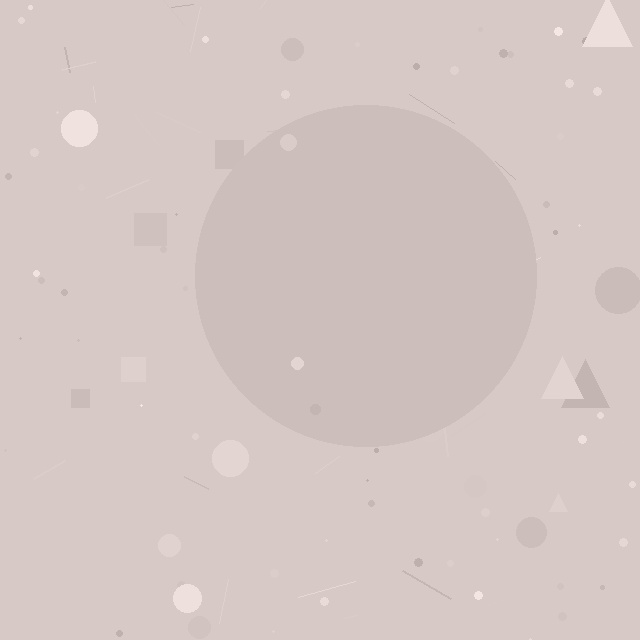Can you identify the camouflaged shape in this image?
The camouflaged shape is a circle.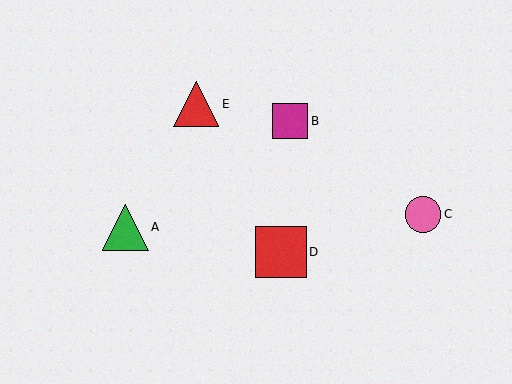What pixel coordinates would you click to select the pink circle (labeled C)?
Click at (423, 214) to select the pink circle C.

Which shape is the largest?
The red square (labeled D) is the largest.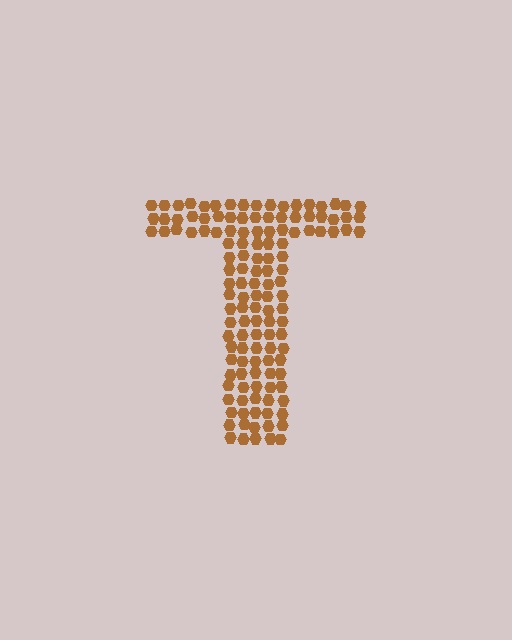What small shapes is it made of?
It is made of small hexagons.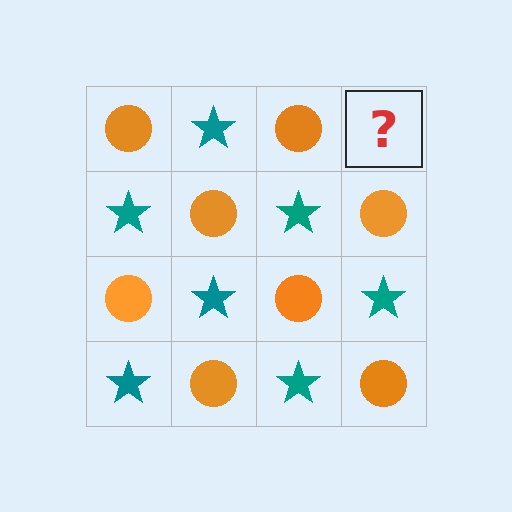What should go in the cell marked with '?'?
The missing cell should contain a teal star.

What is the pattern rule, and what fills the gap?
The rule is that it alternates orange circle and teal star in a checkerboard pattern. The gap should be filled with a teal star.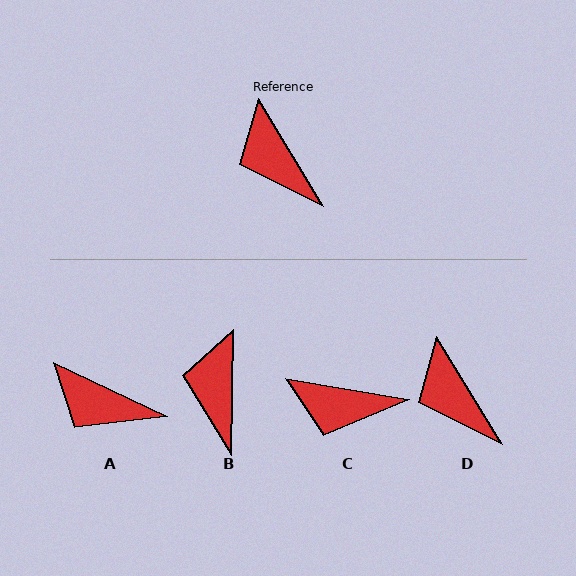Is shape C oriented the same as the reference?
No, it is off by about 49 degrees.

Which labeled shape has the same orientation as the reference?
D.